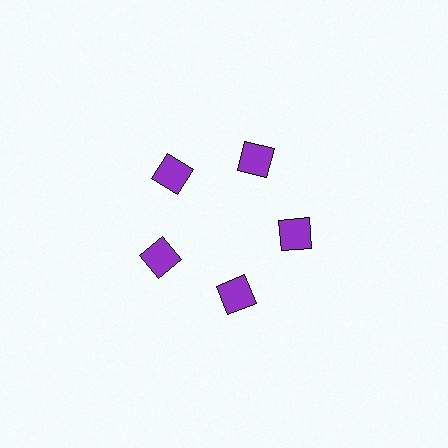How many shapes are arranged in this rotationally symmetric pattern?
There are 5 shapes, arranged in 5 groups of 1.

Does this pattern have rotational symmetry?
Yes, this pattern has 5-fold rotational symmetry. It looks the same after rotating 72 degrees around the center.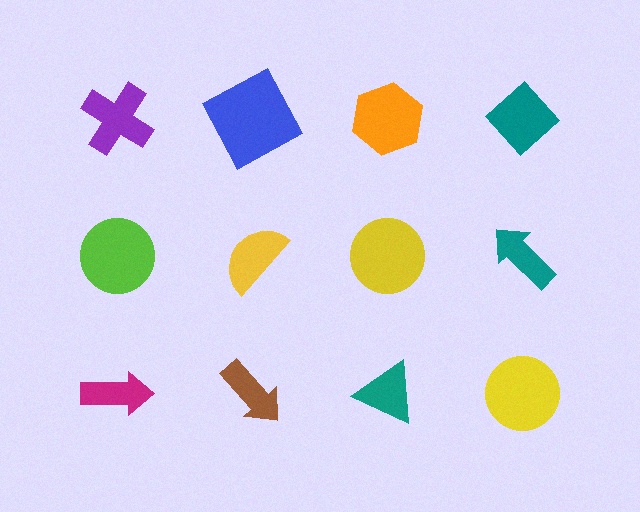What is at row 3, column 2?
A brown arrow.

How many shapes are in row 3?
4 shapes.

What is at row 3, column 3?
A teal triangle.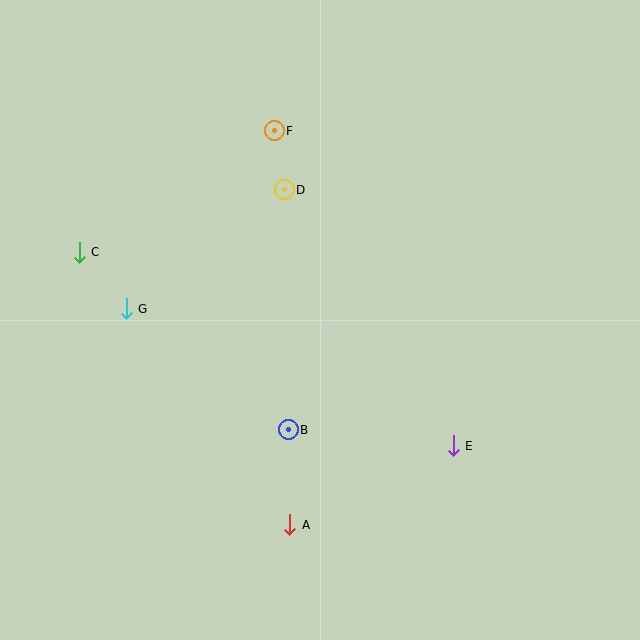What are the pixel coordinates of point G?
Point G is at (126, 309).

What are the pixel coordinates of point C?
Point C is at (79, 252).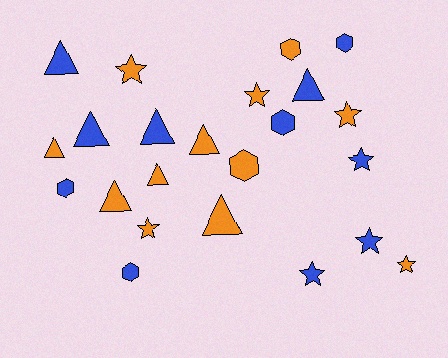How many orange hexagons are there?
There are 2 orange hexagons.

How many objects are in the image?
There are 23 objects.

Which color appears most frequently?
Orange, with 12 objects.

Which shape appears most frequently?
Triangle, with 9 objects.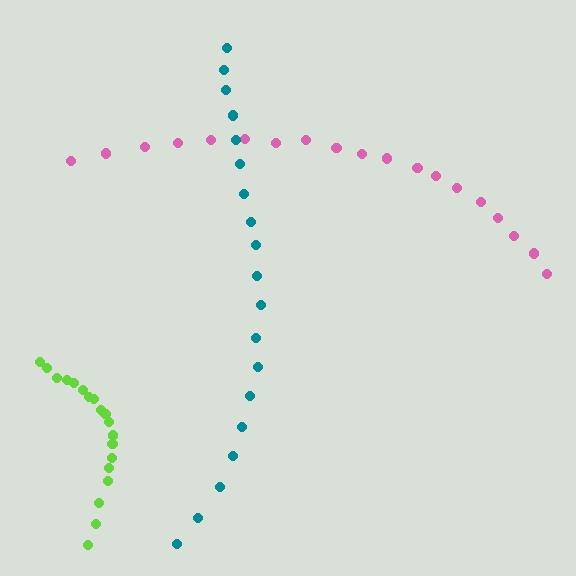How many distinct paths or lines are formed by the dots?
There are 3 distinct paths.